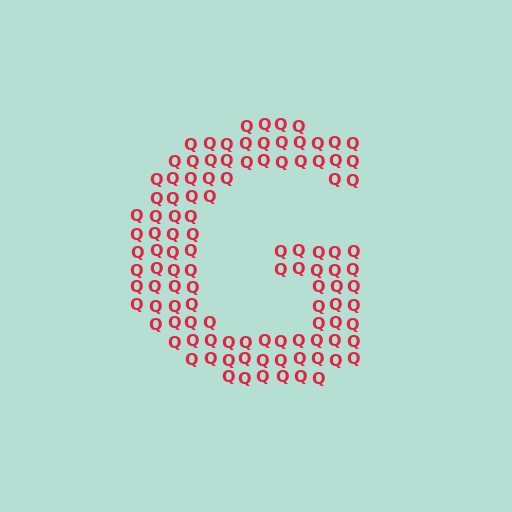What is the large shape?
The large shape is the letter G.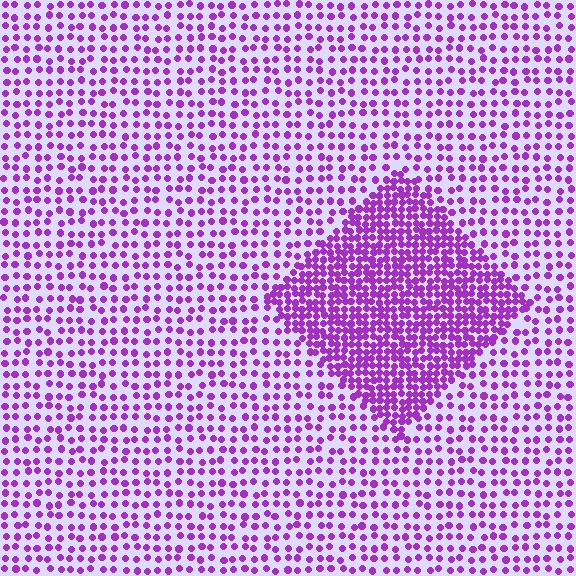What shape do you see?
I see a diamond.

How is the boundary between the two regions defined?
The boundary is defined by a change in element density (approximately 2.3x ratio). All elements are the same color, size, and shape.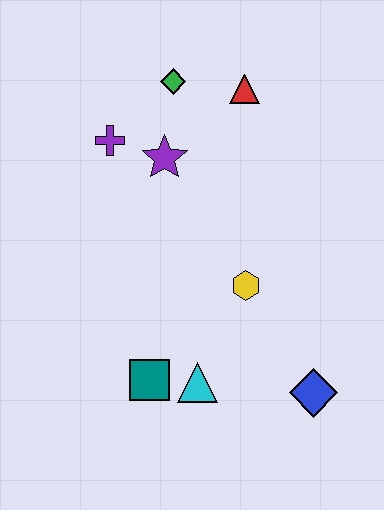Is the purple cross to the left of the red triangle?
Yes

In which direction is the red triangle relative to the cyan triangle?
The red triangle is above the cyan triangle.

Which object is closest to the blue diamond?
The cyan triangle is closest to the blue diamond.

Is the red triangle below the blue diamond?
No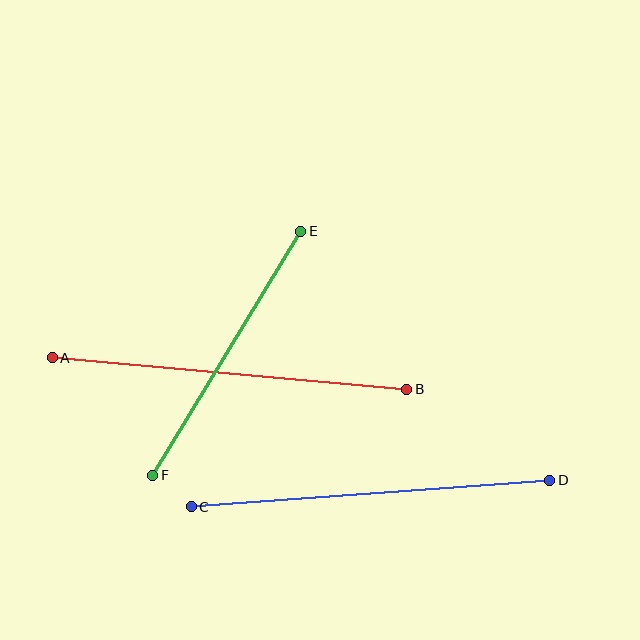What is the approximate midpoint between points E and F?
The midpoint is at approximately (227, 353) pixels.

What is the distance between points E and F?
The distance is approximately 285 pixels.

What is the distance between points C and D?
The distance is approximately 359 pixels.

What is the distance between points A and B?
The distance is approximately 356 pixels.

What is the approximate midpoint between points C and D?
The midpoint is at approximately (370, 493) pixels.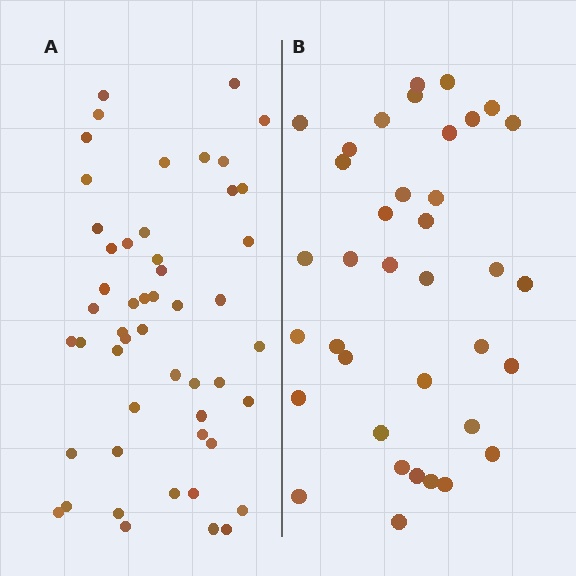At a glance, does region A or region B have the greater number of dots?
Region A (the left region) has more dots.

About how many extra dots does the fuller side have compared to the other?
Region A has approximately 15 more dots than region B.